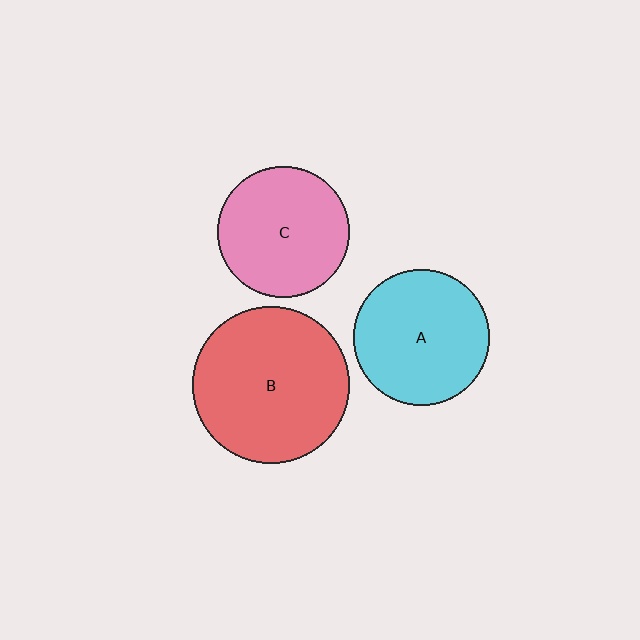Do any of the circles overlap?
No, none of the circles overlap.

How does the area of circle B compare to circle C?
Approximately 1.4 times.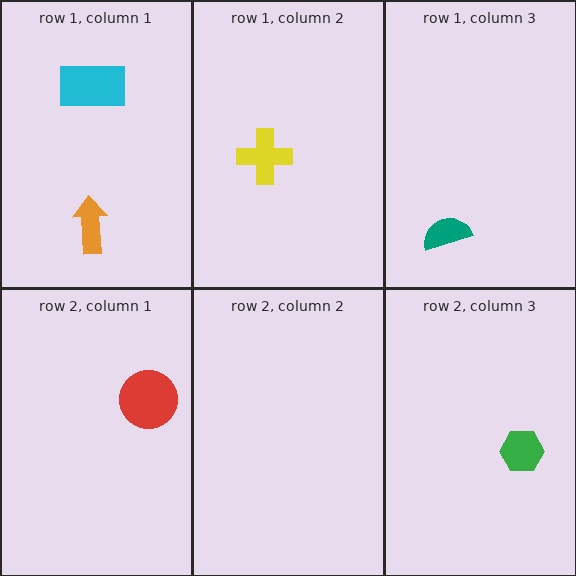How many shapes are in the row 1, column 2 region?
1.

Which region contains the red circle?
The row 2, column 1 region.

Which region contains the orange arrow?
The row 1, column 1 region.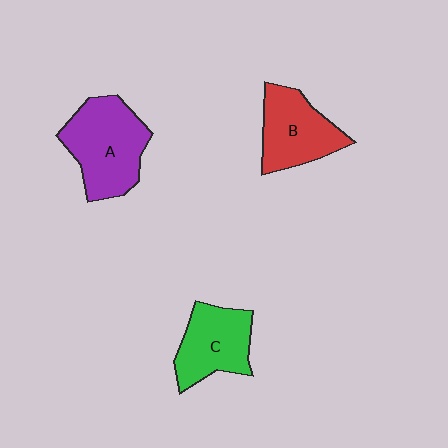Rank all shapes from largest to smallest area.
From largest to smallest: A (purple), B (red), C (green).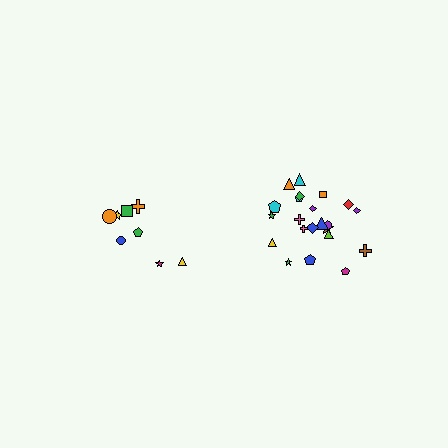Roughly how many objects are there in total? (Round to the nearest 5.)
Roughly 30 objects in total.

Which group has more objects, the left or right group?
The right group.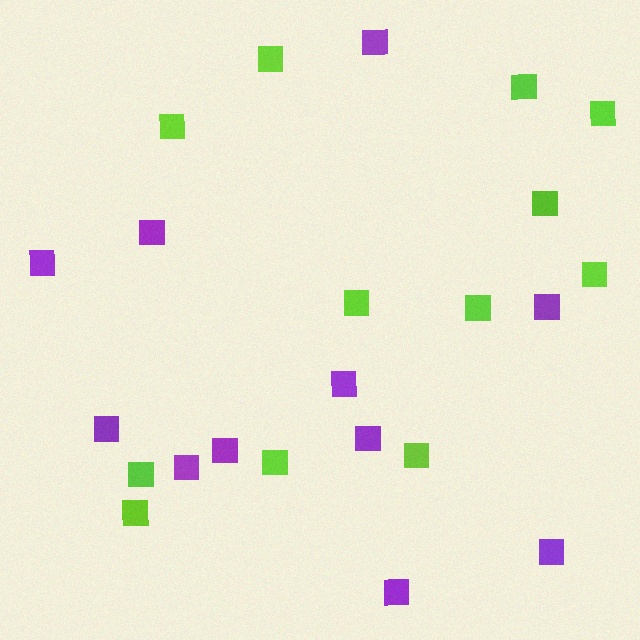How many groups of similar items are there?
There are 2 groups: one group of purple squares (11) and one group of lime squares (12).